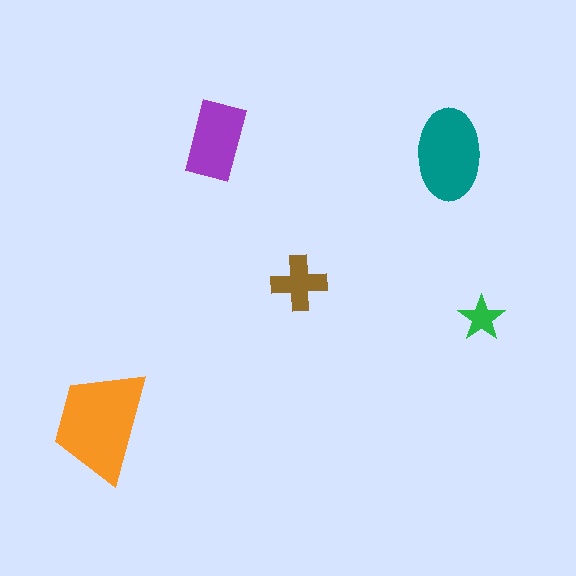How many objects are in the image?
There are 5 objects in the image.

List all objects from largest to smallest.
The orange trapezoid, the teal ellipse, the purple rectangle, the brown cross, the green star.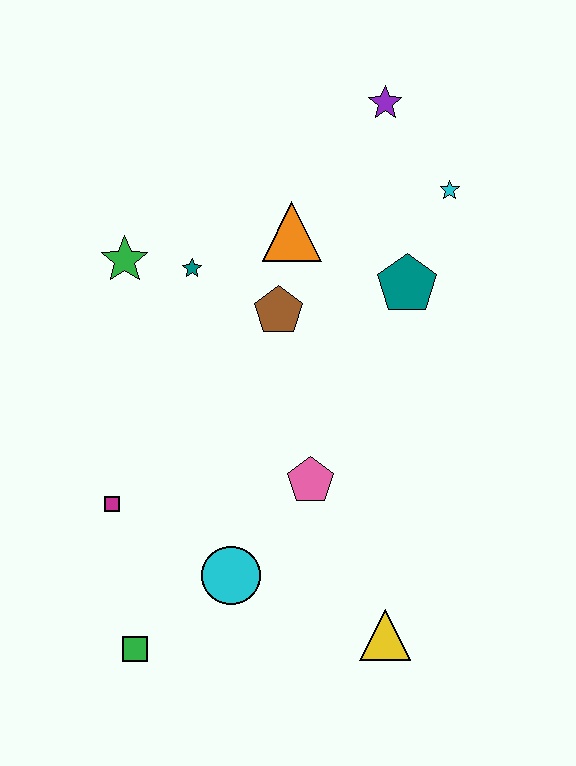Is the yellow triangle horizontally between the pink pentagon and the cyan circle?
No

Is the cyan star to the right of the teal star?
Yes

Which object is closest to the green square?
The cyan circle is closest to the green square.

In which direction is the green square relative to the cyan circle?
The green square is to the left of the cyan circle.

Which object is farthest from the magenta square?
The purple star is farthest from the magenta square.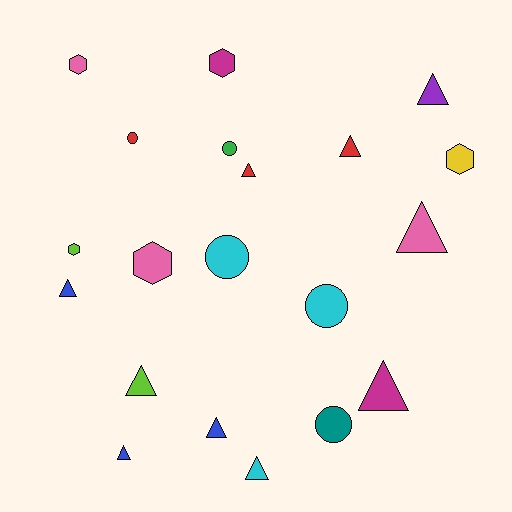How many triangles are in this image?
There are 10 triangles.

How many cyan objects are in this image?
There are 3 cyan objects.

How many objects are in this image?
There are 20 objects.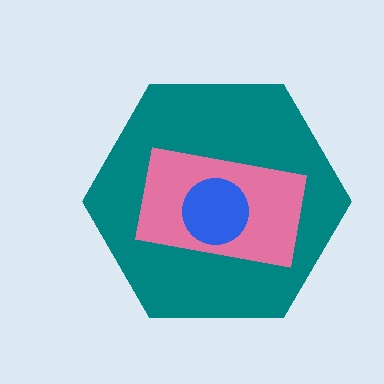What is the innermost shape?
The blue circle.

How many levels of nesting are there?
3.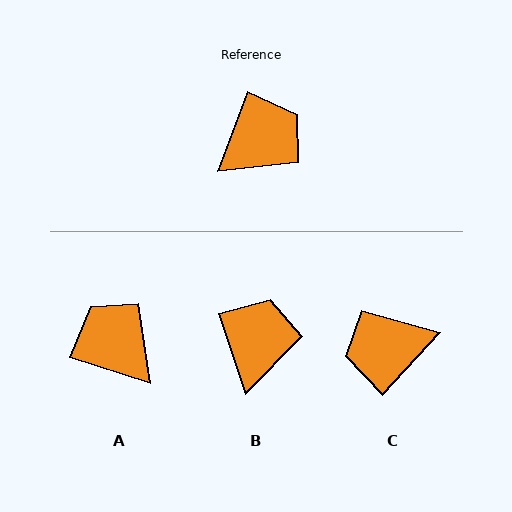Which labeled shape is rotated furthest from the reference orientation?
C, about 158 degrees away.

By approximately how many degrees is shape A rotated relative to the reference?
Approximately 93 degrees counter-clockwise.